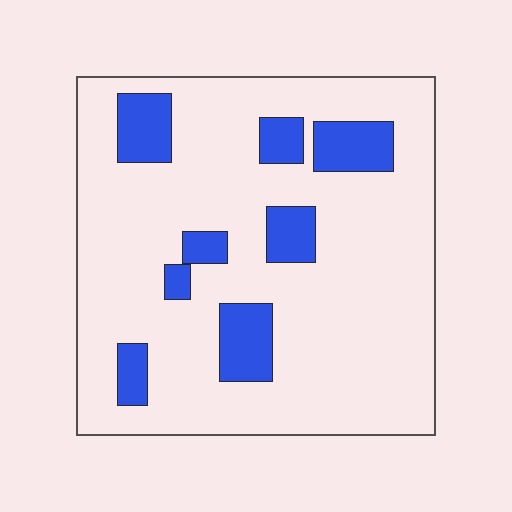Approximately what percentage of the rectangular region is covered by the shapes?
Approximately 15%.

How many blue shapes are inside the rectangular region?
8.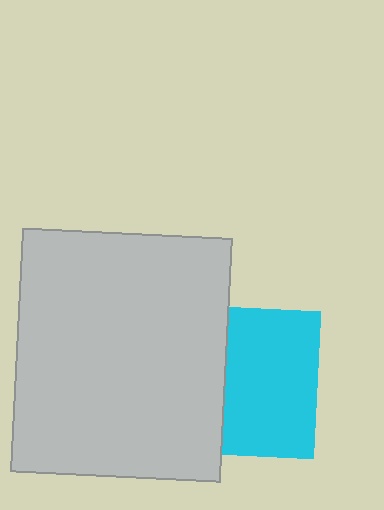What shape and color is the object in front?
The object in front is a light gray rectangle.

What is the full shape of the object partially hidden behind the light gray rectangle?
The partially hidden object is a cyan square.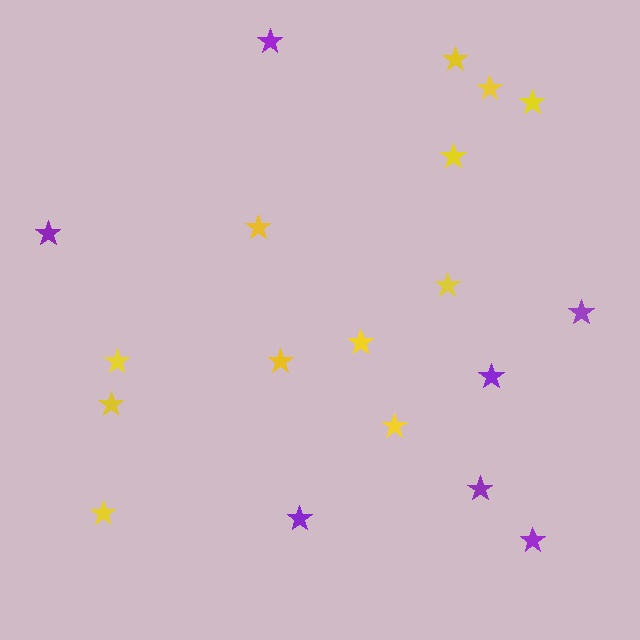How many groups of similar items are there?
There are 2 groups: one group of yellow stars (12) and one group of purple stars (7).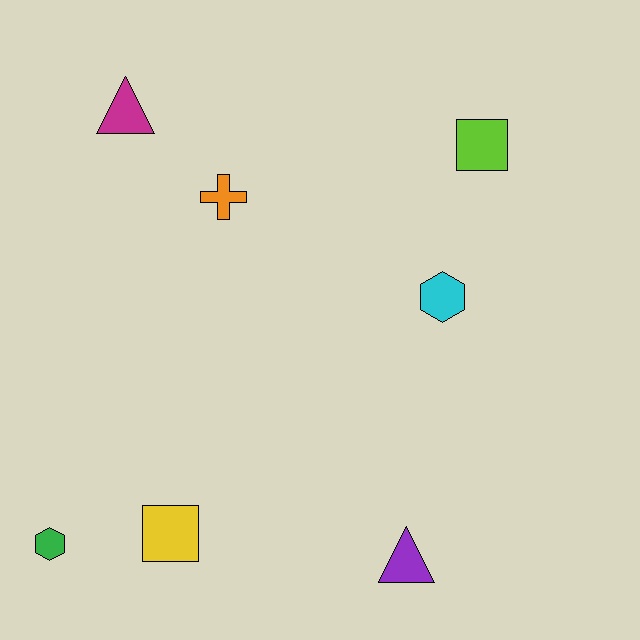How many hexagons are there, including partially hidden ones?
There are 2 hexagons.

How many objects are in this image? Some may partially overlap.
There are 7 objects.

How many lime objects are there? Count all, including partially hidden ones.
There is 1 lime object.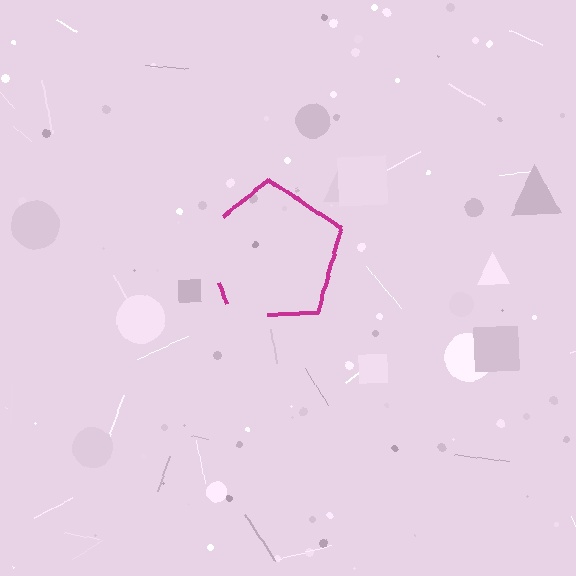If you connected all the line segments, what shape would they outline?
They would outline a pentagon.